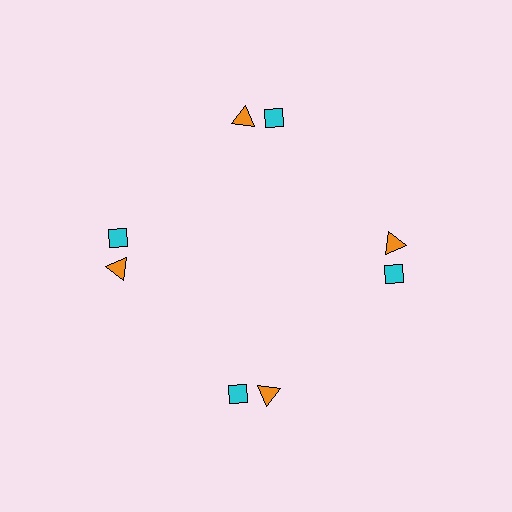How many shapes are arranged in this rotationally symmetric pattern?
There are 8 shapes, arranged in 4 groups of 2.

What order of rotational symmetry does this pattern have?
This pattern has 4-fold rotational symmetry.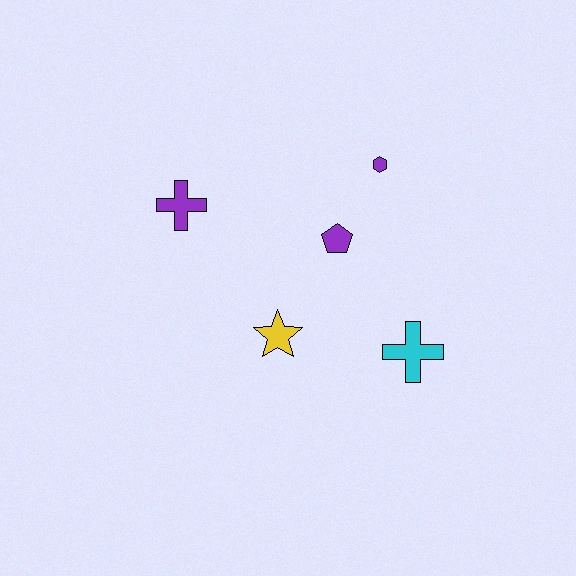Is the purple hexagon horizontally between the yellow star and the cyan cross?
Yes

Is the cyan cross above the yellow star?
No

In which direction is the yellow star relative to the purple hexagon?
The yellow star is below the purple hexagon.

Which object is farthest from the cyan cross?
The purple cross is farthest from the cyan cross.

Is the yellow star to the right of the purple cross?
Yes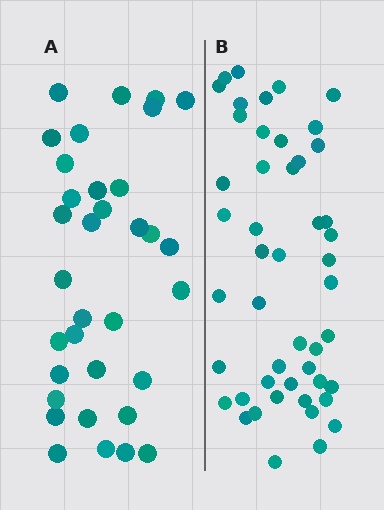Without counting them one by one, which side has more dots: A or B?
Region B (the right region) has more dots.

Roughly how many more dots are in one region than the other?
Region B has approximately 15 more dots than region A.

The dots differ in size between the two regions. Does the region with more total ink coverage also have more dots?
No. Region A has more total ink coverage because its dots are larger, but region B actually contains more individual dots. Total area can be misleading — the number of items is what matters here.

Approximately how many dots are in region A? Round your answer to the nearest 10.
About 30 dots. (The exact count is 34, which rounds to 30.)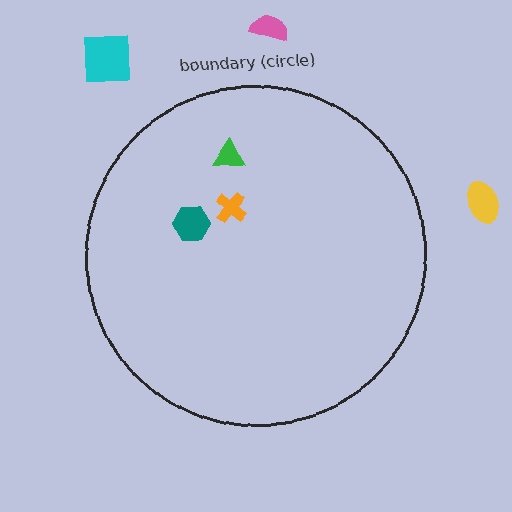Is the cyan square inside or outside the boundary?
Outside.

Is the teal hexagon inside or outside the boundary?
Inside.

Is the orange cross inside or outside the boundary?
Inside.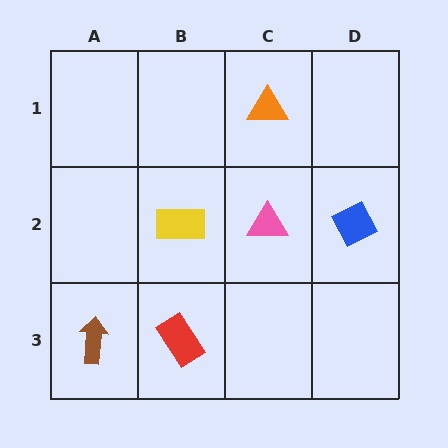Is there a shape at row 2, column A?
No, that cell is empty.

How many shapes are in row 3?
2 shapes.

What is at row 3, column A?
A brown arrow.